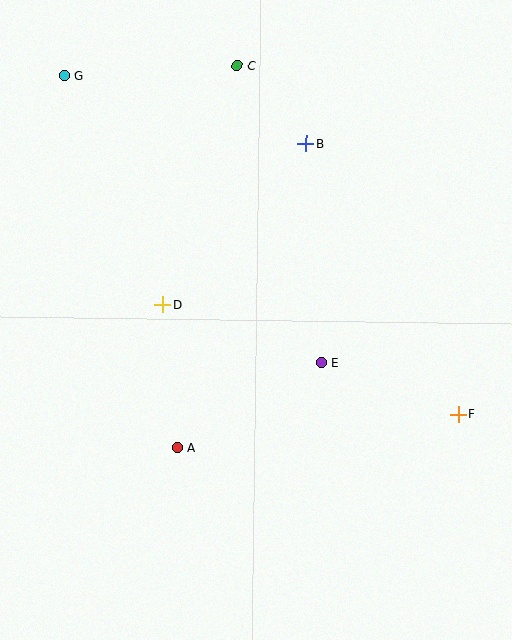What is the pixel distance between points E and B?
The distance between E and B is 220 pixels.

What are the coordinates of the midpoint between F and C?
The midpoint between F and C is at (348, 240).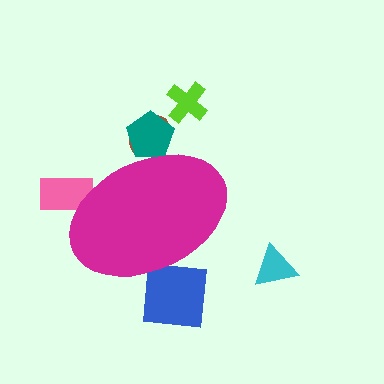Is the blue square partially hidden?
Yes, the blue square is partially hidden behind the magenta ellipse.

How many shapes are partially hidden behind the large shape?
4 shapes are partially hidden.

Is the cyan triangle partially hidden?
No, the cyan triangle is fully visible.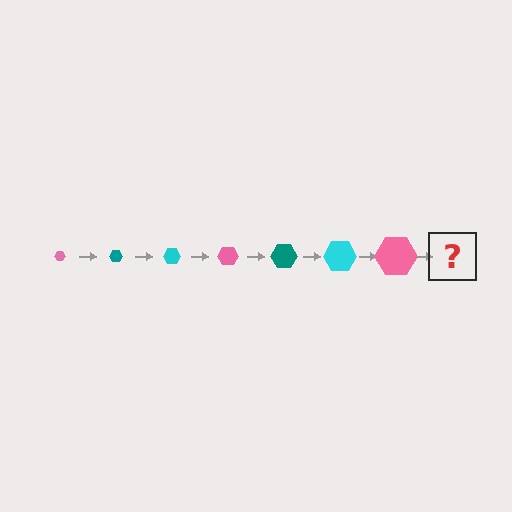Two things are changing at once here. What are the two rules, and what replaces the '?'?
The two rules are that the hexagon grows larger each step and the color cycles through pink, teal, and cyan. The '?' should be a teal hexagon, larger than the previous one.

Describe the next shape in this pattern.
It should be a teal hexagon, larger than the previous one.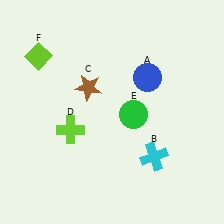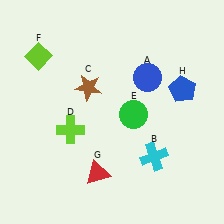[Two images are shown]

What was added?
A red triangle (G), a blue pentagon (H) were added in Image 2.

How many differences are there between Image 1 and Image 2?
There are 2 differences between the two images.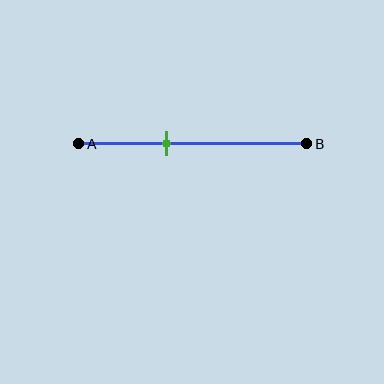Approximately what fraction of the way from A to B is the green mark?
The green mark is approximately 40% of the way from A to B.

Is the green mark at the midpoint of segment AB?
No, the mark is at about 40% from A, not at the 50% midpoint.